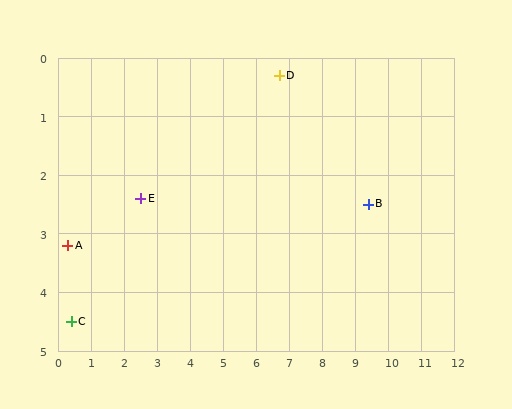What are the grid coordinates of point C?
Point C is at approximately (0.4, 4.5).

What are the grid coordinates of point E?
Point E is at approximately (2.5, 2.4).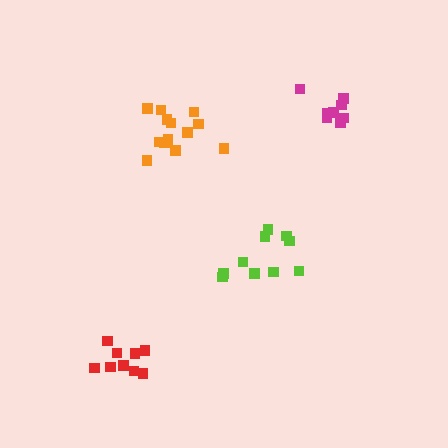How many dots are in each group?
Group 1: 8 dots, Group 2: 10 dots, Group 3: 9 dots, Group 4: 13 dots (40 total).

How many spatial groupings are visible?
There are 4 spatial groupings.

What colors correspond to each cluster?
The clusters are colored: magenta, lime, red, orange.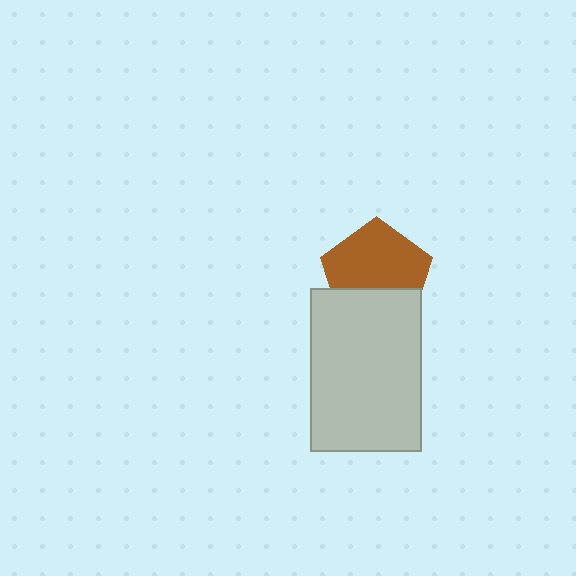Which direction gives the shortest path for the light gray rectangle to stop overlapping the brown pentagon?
Moving down gives the shortest separation.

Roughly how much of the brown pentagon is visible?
About half of it is visible (roughly 65%).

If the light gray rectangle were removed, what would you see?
You would see the complete brown pentagon.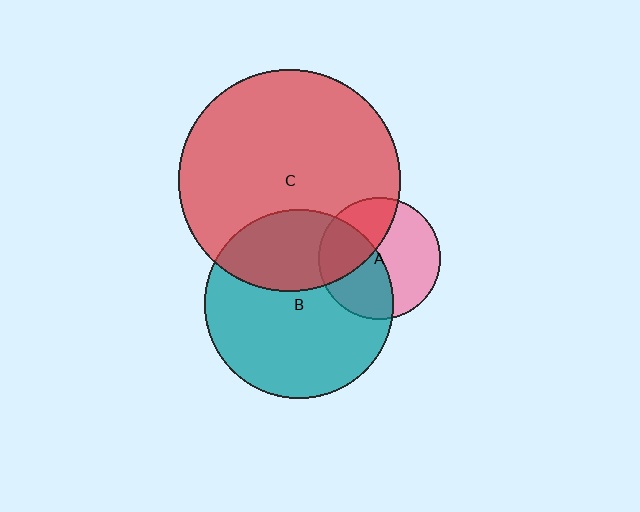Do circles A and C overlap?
Yes.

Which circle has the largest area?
Circle C (red).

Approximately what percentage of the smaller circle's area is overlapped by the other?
Approximately 35%.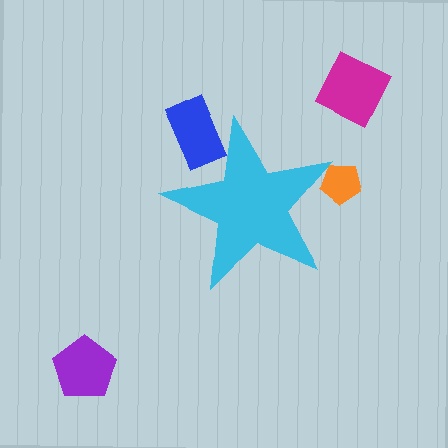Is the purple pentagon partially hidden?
No, the purple pentagon is fully visible.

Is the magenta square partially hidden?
No, the magenta square is fully visible.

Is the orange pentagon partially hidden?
Yes, the orange pentagon is partially hidden behind the cyan star.